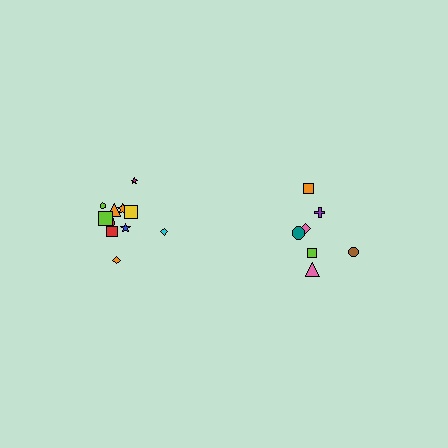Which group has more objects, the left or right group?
The left group.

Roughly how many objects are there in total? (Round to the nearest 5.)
Roughly 20 objects in total.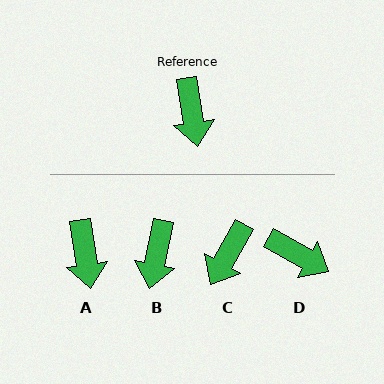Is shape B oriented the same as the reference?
No, it is off by about 21 degrees.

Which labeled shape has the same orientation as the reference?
A.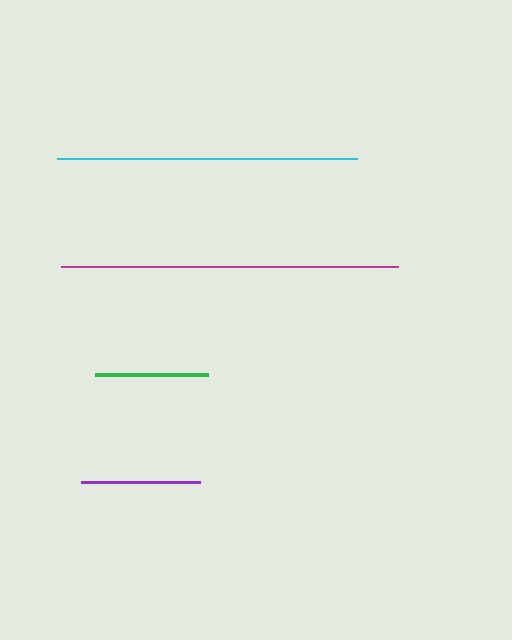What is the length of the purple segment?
The purple segment is approximately 119 pixels long.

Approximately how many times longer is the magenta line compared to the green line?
The magenta line is approximately 3.0 times the length of the green line.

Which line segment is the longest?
The magenta line is the longest at approximately 337 pixels.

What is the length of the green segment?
The green segment is approximately 113 pixels long.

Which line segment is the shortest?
The green line is the shortest at approximately 113 pixels.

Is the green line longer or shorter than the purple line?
The purple line is longer than the green line.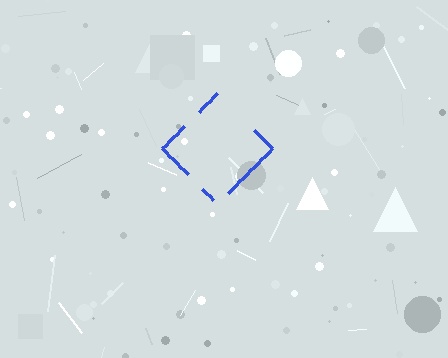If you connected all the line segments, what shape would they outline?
They would outline a diamond.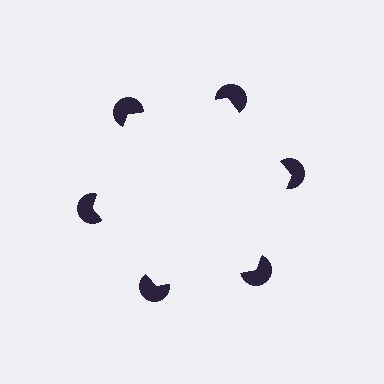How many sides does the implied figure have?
6 sides.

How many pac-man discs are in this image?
There are 6 — one at each vertex of the illusory hexagon.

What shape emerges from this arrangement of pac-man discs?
An illusory hexagon — its edges are inferred from the aligned wedge cuts in the pac-man discs, not physically drawn.